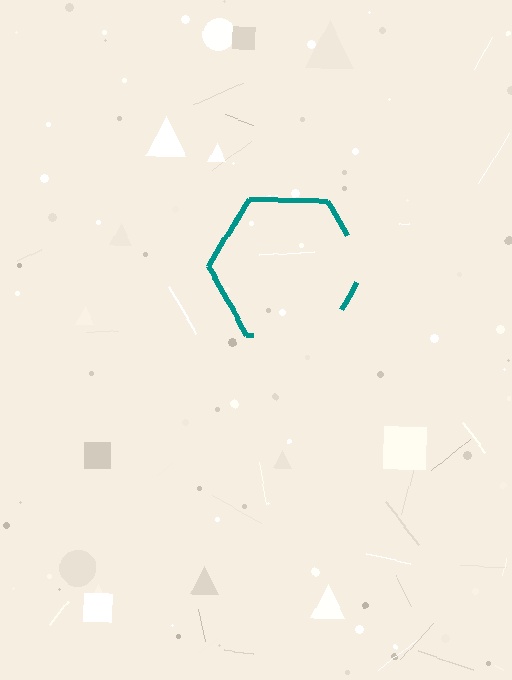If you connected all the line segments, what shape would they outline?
They would outline a hexagon.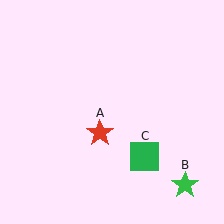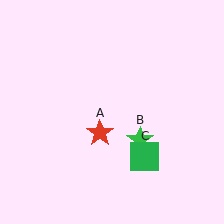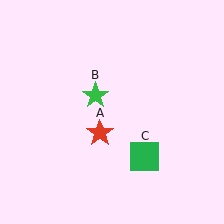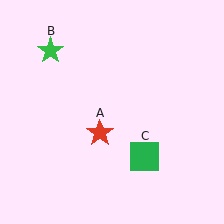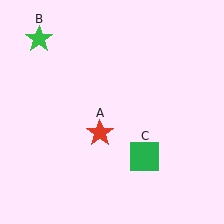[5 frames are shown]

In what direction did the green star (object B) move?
The green star (object B) moved up and to the left.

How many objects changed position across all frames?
1 object changed position: green star (object B).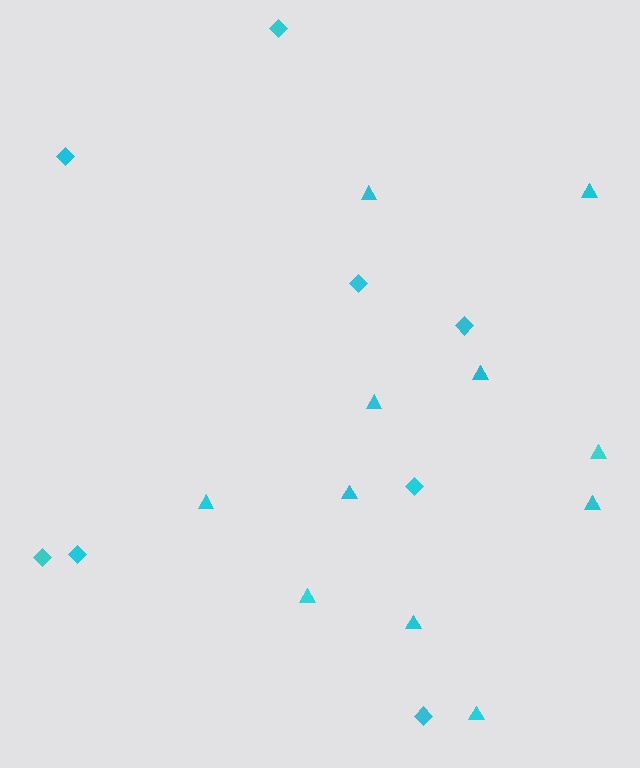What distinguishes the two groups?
There are 2 groups: one group of diamonds (8) and one group of triangles (11).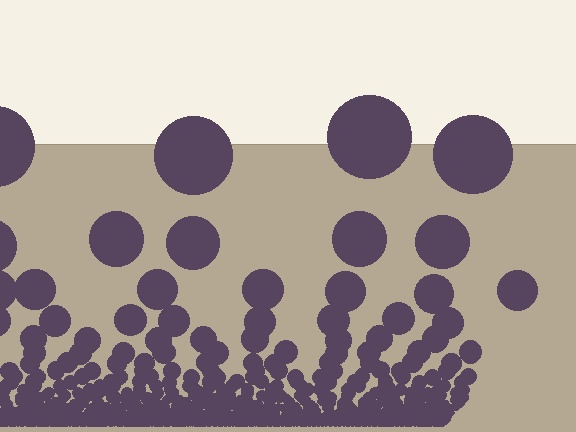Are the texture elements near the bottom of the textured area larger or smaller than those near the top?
Smaller. The gradient is inverted — elements near the bottom are smaller and denser.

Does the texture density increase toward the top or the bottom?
Density increases toward the bottom.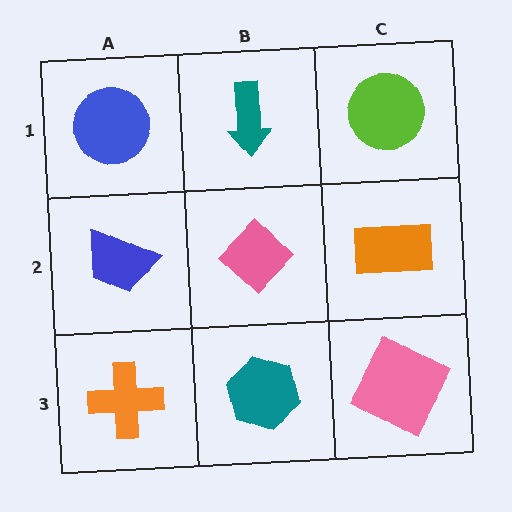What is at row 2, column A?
A blue trapezoid.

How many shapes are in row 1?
3 shapes.